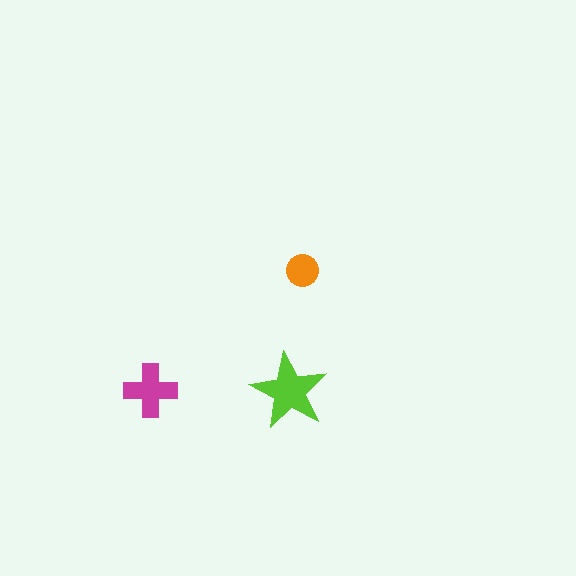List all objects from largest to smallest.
The lime star, the magenta cross, the orange circle.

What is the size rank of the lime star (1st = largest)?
1st.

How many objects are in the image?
There are 3 objects in the image.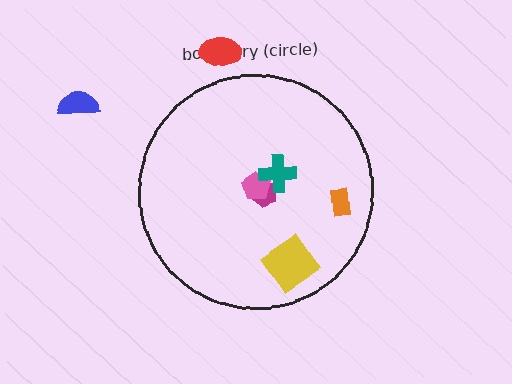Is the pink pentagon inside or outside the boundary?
Inside.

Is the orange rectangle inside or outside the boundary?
Inside.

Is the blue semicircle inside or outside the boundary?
Outside.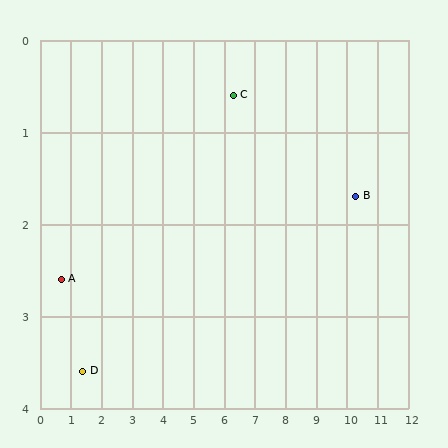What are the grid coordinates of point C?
Point C is at approximately (6.3, 0.6).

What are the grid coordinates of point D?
Point D is at approximately (1.4, 3.6).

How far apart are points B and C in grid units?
Points B and C are about 4.1 grid units apart.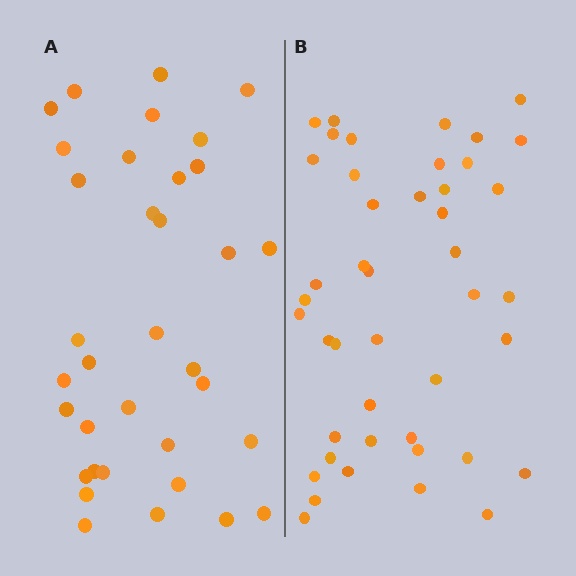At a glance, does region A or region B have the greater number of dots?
Region B (the right region) has more dots.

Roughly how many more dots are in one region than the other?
Region B has roughly 8 or so more dots than region A.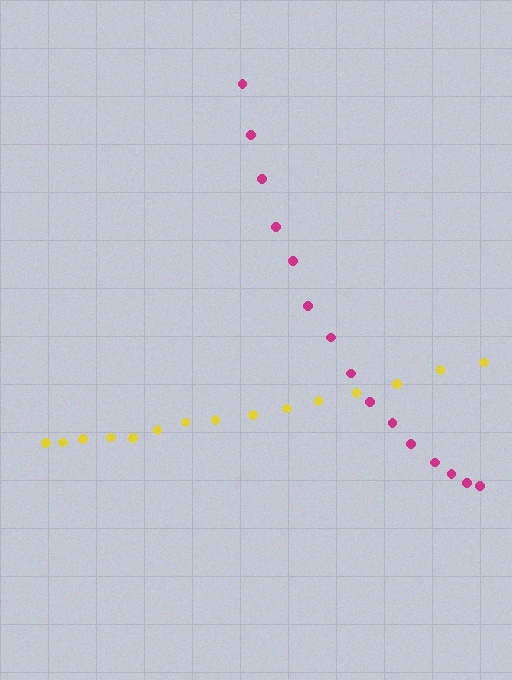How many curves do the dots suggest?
There are 2 distinct paths.